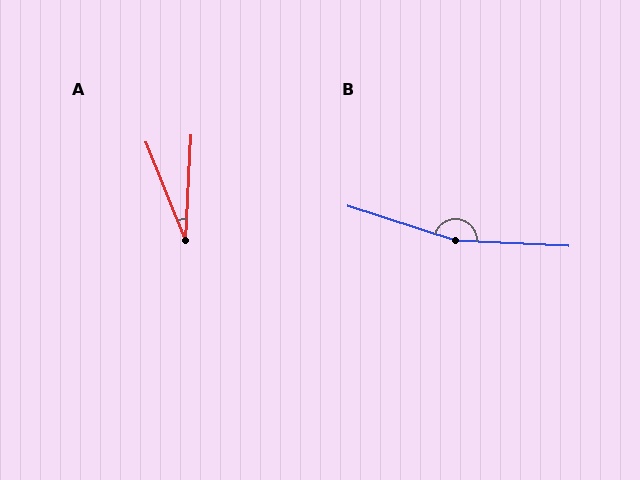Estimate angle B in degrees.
Approximately 165 degrees.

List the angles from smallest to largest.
A (25°), B (165°).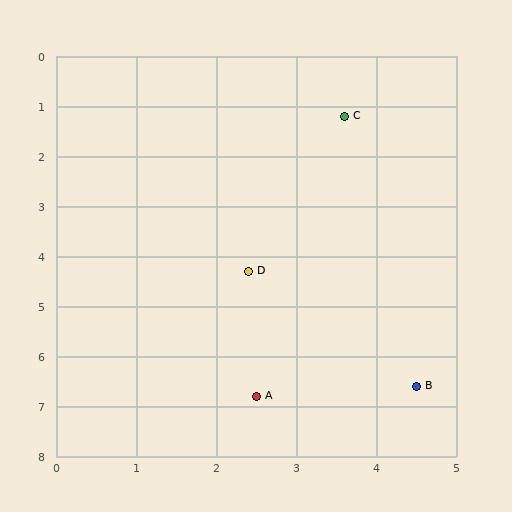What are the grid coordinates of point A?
Point A is at approximately (2.5, 6.8).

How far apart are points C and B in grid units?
Points C and B are about 5.5 grid units apart.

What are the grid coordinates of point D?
Point D is at approximately (2.4, 4.3).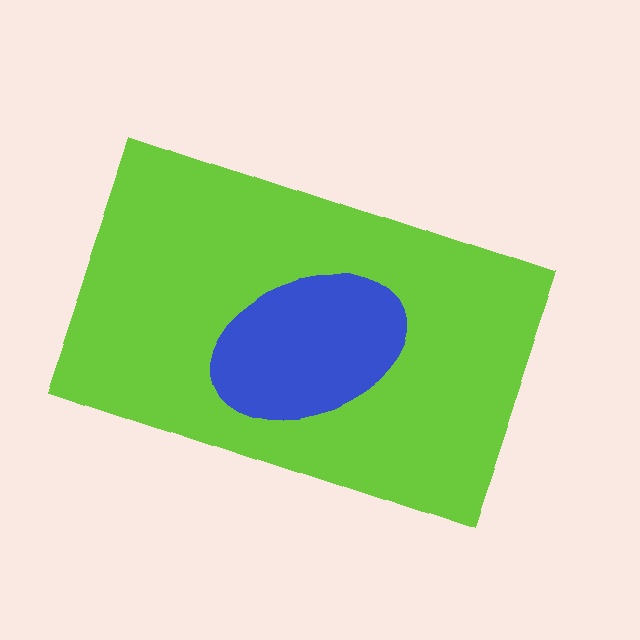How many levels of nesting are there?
2.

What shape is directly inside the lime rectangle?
The blue ellipse.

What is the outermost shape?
The lime rectangle.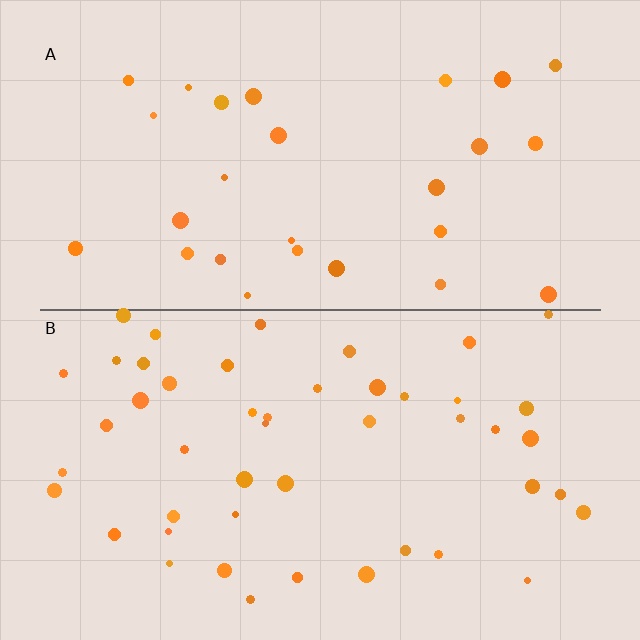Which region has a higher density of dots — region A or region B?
B (the bottom).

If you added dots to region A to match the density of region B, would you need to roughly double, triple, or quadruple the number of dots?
Approximately double.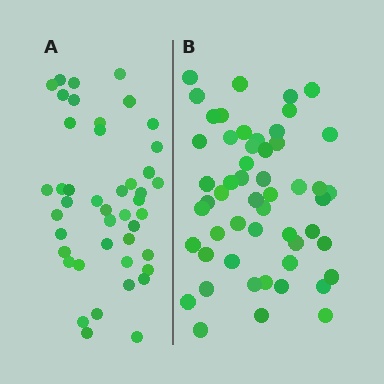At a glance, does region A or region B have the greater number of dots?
Region B (the right region) has more dots.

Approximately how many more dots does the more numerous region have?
Region B has roughly 8 or so more dots than region A.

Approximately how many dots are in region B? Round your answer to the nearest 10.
About 50 dots. (The exact count is 53, which rounds to 50.)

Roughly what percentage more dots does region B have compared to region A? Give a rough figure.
About 20% more.